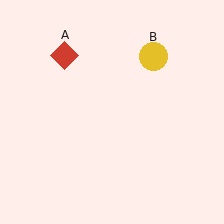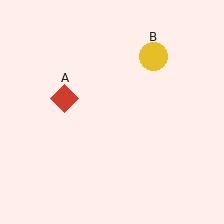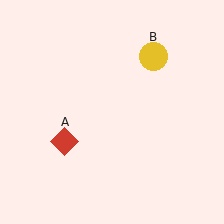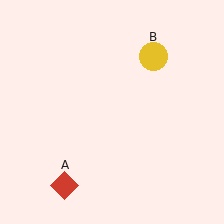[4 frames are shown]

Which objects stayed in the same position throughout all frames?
Yellow circle (object B) remained stationary.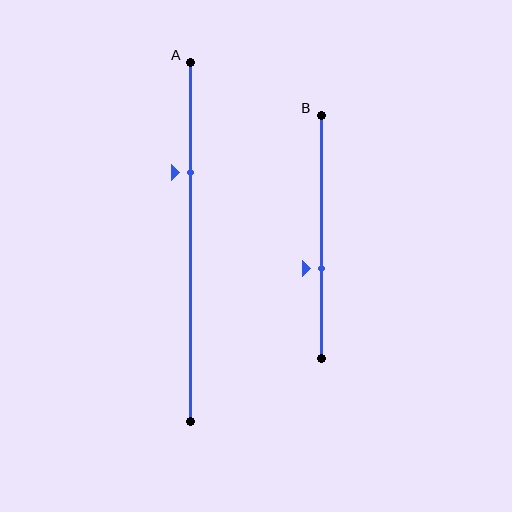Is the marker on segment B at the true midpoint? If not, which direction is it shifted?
No, the marker on segment B is shifted downward by about 13% of the segment length.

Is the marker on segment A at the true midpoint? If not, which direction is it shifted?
No, the marker on segment A is shifted upward by about 19% of the segment length.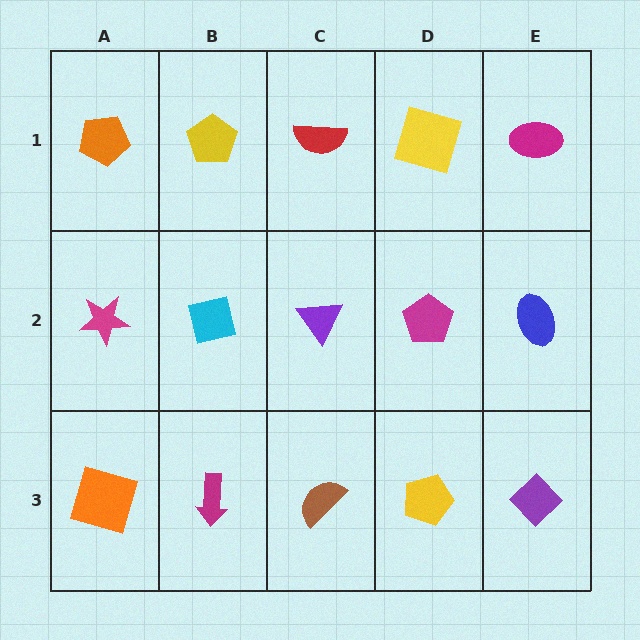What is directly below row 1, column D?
A magenta pentagon.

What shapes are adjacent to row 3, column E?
A blue ellipse (row 2, column E), a yellow pentagon (row 3, column D).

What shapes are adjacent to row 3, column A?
A magenta star (row 2, column A), a magenta arrow (row 3, column B).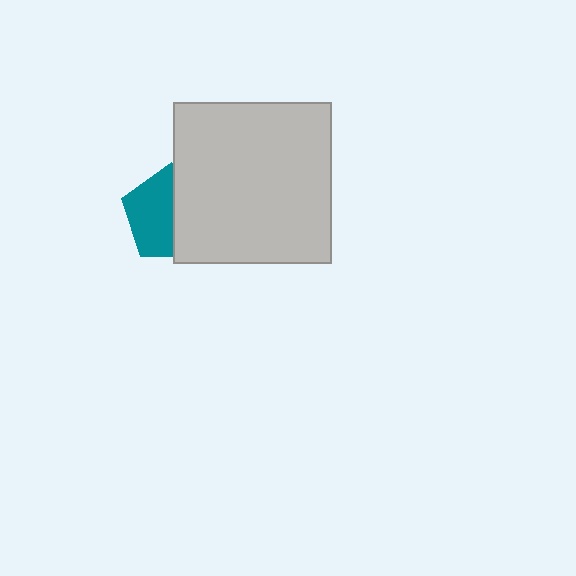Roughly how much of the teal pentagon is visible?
About half of it is visible (roughly 53%).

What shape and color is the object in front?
The object in front is a light gray rectangle.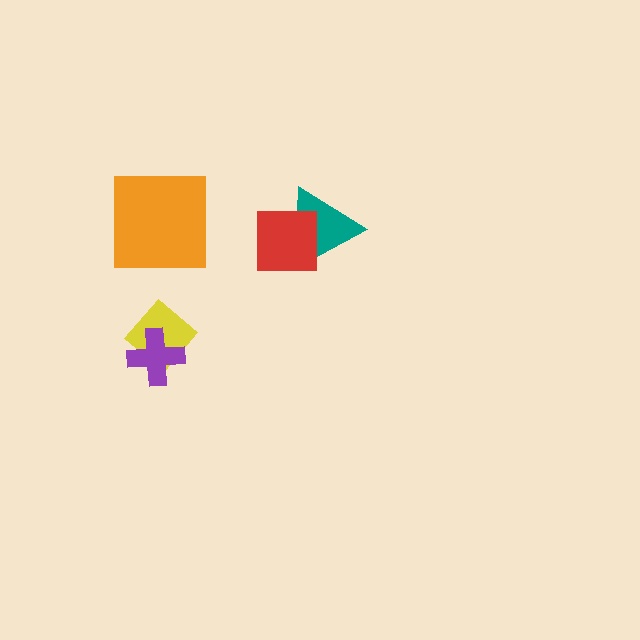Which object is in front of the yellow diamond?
The purple cross is in front of the yellow diamond.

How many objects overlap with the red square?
1 object overlaps with the red square.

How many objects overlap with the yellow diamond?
1 object overlaps with the yellow diamond.